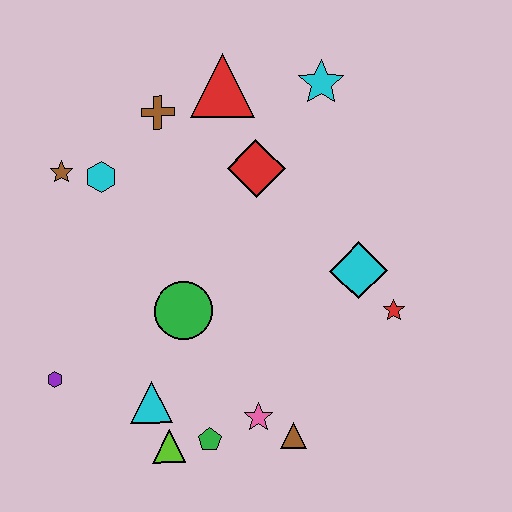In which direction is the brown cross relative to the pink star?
The brown cross is above the pink star.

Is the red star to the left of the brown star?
No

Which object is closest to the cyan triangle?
The lime triangle is closest to the cyan triangle.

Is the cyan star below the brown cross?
No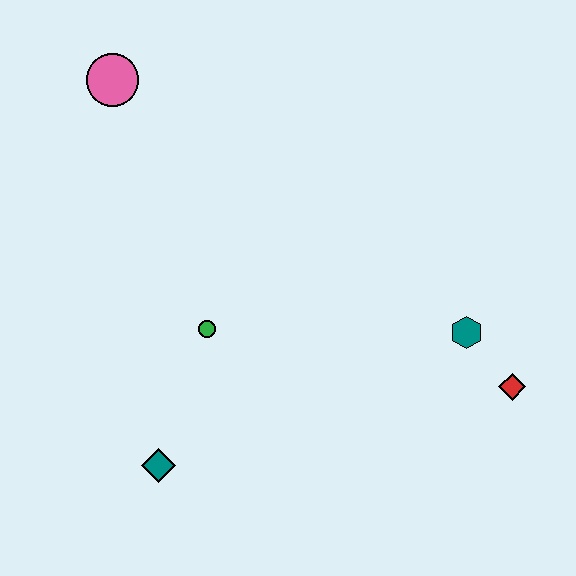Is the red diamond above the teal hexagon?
No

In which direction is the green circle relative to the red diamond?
The green circle is to the left of the red diamond.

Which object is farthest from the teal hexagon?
The pink circle is farthest from the teal hexagon.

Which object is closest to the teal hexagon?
The red diamond is closest to the teal hexagon.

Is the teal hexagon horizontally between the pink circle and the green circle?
No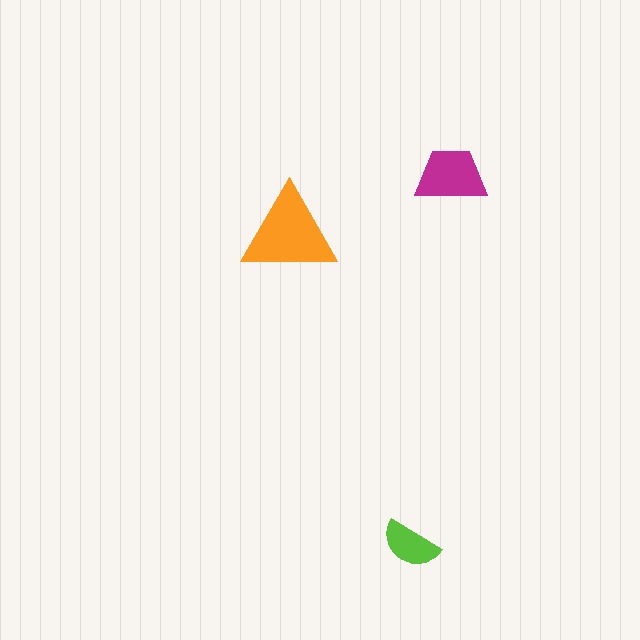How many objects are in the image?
There are 3 objects in the image.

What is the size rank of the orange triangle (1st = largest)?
1st.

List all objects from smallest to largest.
The lime semicircle, the magenta trapezoid, the orange triangle.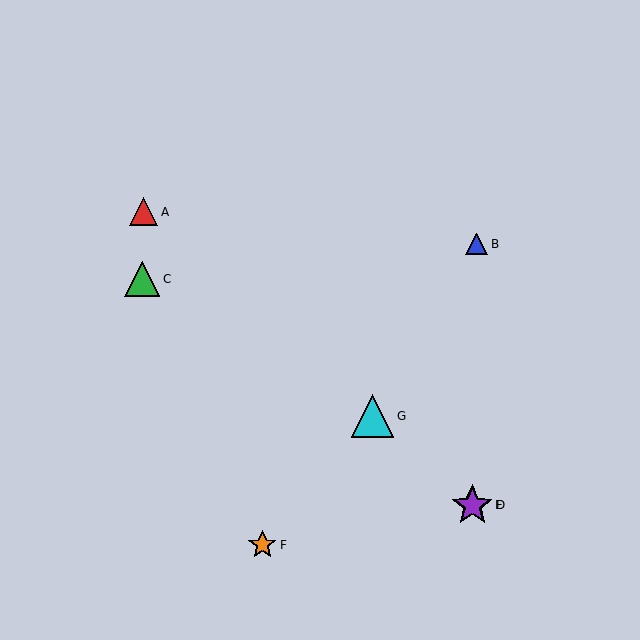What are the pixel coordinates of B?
Object B is at (477, 244).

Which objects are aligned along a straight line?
Objects A, D, E, G are aligned along a straight line.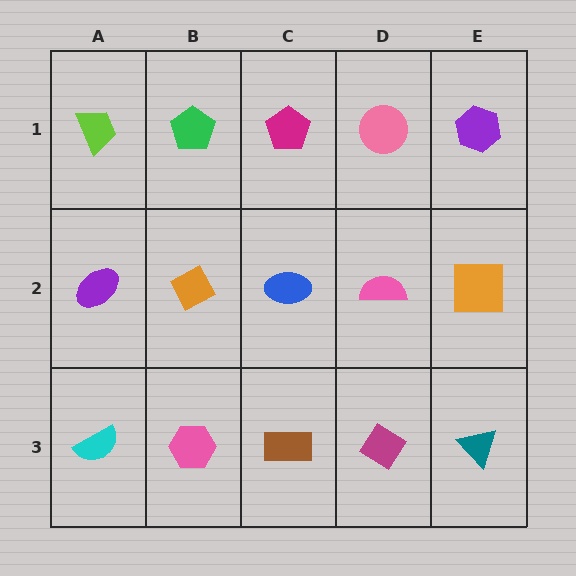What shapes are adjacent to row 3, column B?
An orange diamond (row 2, column B), a cyan semicircle (row 3, column A), a brown rectangle (row 3, column C).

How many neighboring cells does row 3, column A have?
2.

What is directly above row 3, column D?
A pink semicircle.